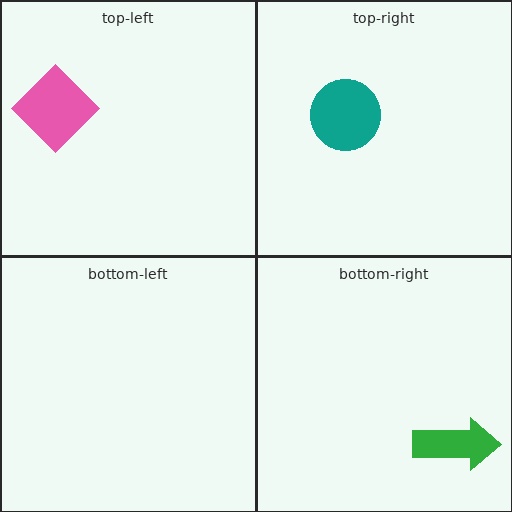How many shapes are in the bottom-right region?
1.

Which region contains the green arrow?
The bottom-right region.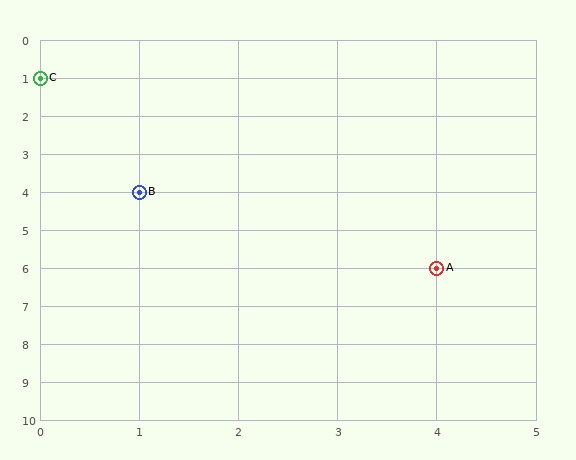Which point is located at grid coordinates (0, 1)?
Point C is at (0, 1).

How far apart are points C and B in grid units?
Points C and B are 1 column and 3 rows apart (about 3.2 grid units diagonally).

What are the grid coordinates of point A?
Point A is at grid coordinates (4, 6).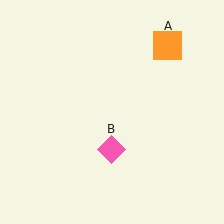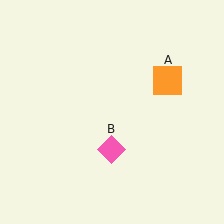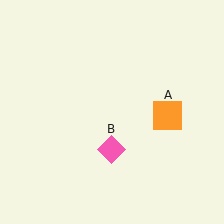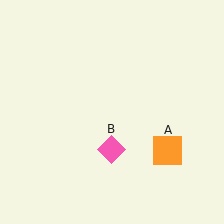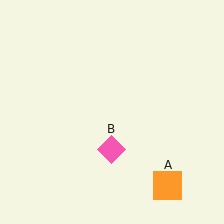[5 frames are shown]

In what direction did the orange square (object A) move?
The orange square (object A) moved down.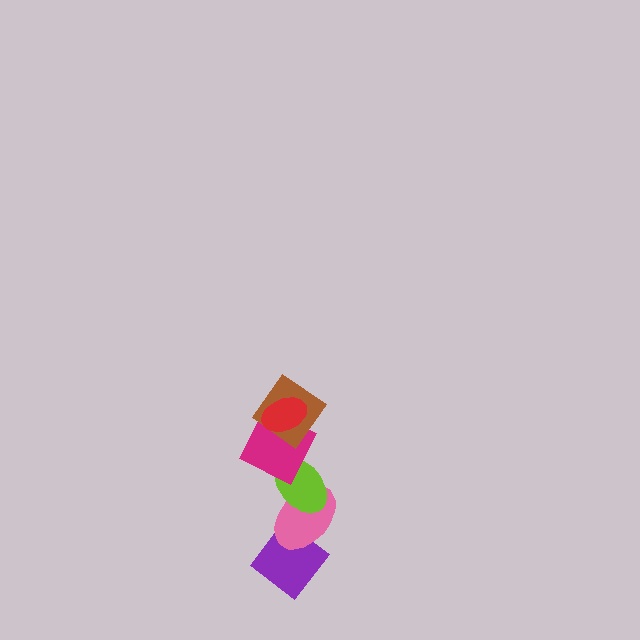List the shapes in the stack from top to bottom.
From top to bottom: the red ellipse, the brown diamond, the magenta square, the lime ellipse, the pink ellipse, the purple diamond.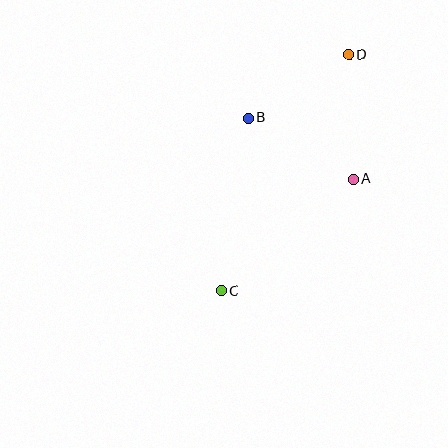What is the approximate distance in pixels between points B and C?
The distance between B and C is approximately 175 pixels.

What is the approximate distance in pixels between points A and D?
The distance between A and D is approximately 124 pixels.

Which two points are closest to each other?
Points B and D are closest to each other.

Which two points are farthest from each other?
Points C and D are farthest from each other.